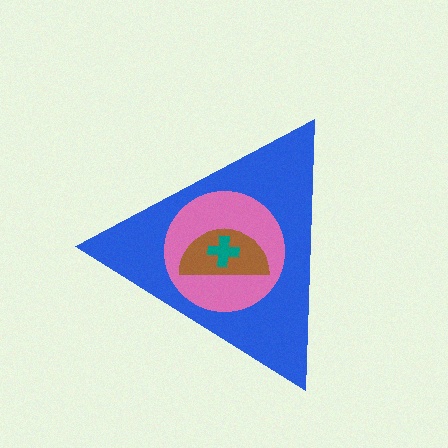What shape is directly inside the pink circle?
The brown semicircle.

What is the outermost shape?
The blue triangle.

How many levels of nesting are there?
4.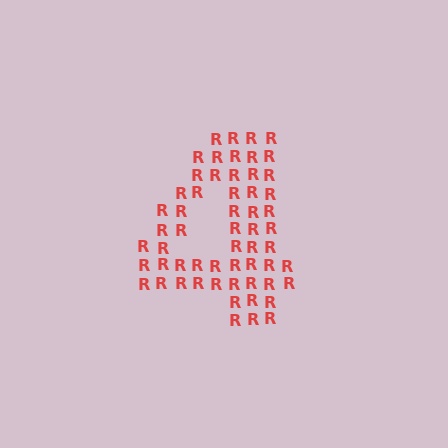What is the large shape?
The large shape is the digit 4.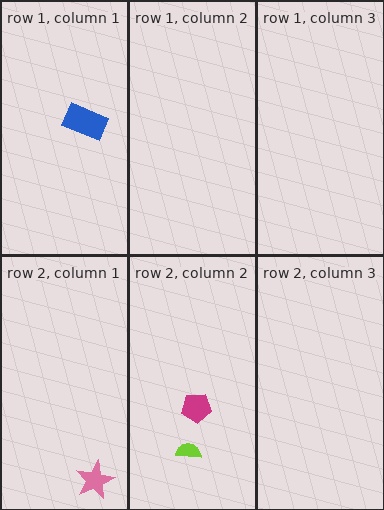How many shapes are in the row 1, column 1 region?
1.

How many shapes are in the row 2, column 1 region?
1.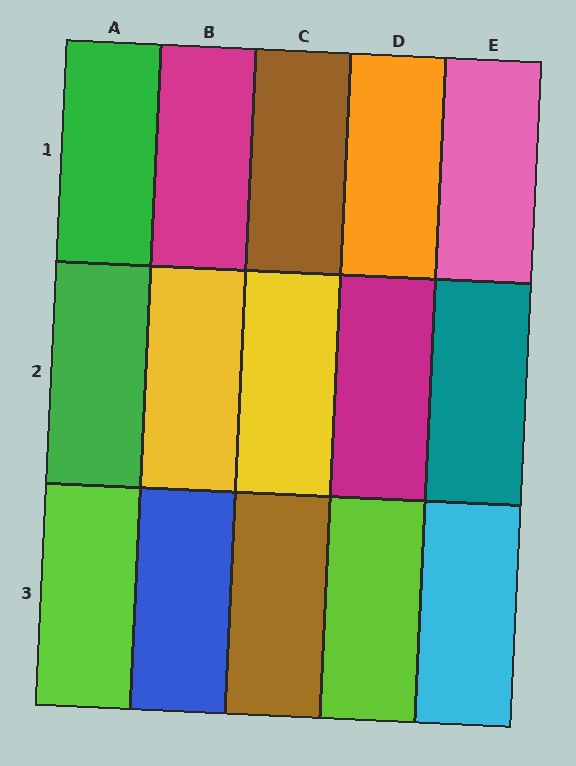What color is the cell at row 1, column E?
Pink.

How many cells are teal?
1 cell is teal.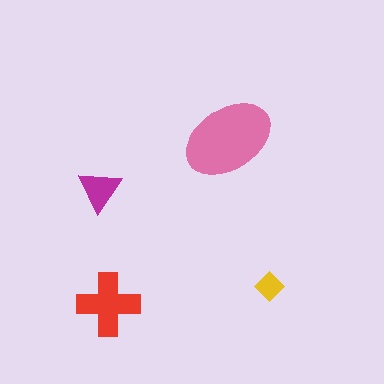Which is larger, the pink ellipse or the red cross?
The pink ellipse.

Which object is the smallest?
The yellow diamond.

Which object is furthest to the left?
The magenta triangle is leftmost.